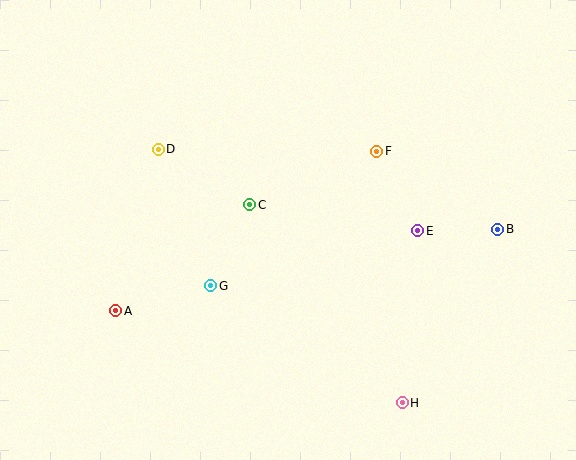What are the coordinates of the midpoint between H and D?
The midpoint between H and D is at (280, 276).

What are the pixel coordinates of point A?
Point A is at (116, 311).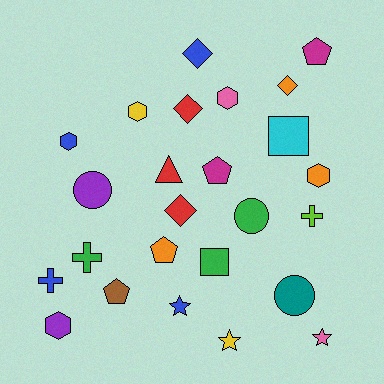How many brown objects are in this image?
There is 1 brown object.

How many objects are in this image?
There are 25 objects.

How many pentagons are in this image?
There are 4 pentagons.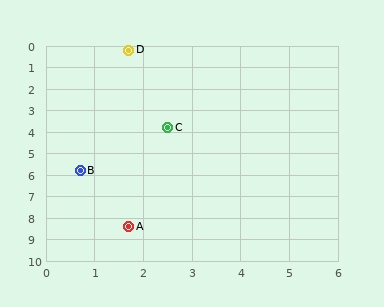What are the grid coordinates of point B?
Point B is at approximately (0.7, 5.8).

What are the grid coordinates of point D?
Point D is at approximately (1.7, 0.2).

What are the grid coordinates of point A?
Point A is at approximately (1.7, 8.4).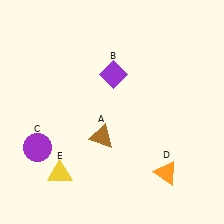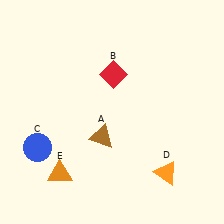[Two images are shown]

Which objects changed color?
B changed from purple to red. C changed from purple to blue. E changed from yellow to orange.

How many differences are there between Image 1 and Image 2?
There are 3 differences between the two images.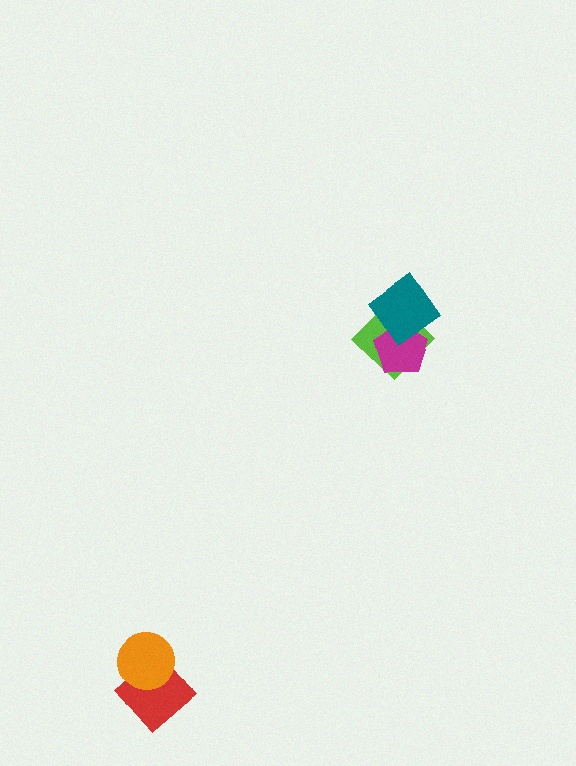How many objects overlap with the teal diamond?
2 objects overlap with the teal diamond.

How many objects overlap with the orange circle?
1 object overlaps with the orange circle.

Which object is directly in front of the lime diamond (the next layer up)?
The magenta pentagon is directly in front of the lime diamond.